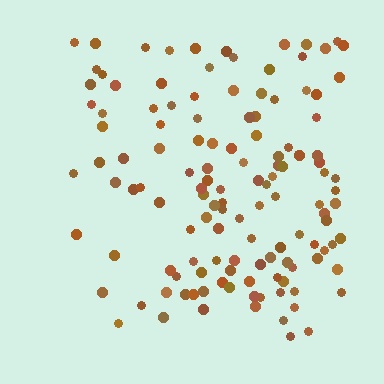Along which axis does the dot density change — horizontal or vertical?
Horizontal.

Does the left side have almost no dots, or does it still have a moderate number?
Still a moderate number, just noticeably fewer than the right.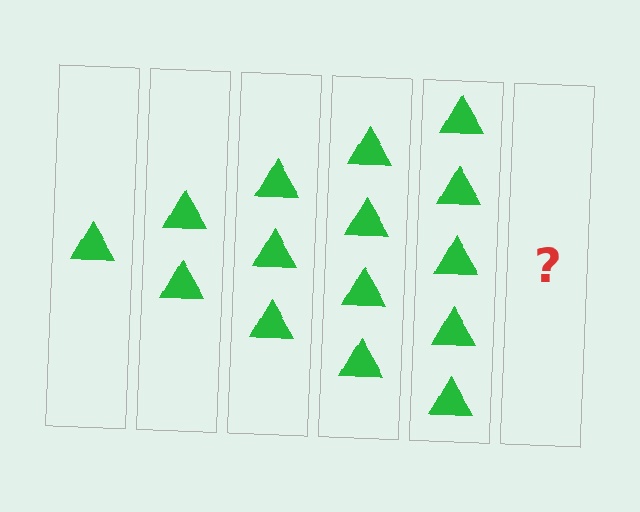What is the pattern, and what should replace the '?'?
The pattern is that each step adds one more triangle. The '?' should be 6 triangles.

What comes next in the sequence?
The next element should be 6 triangles.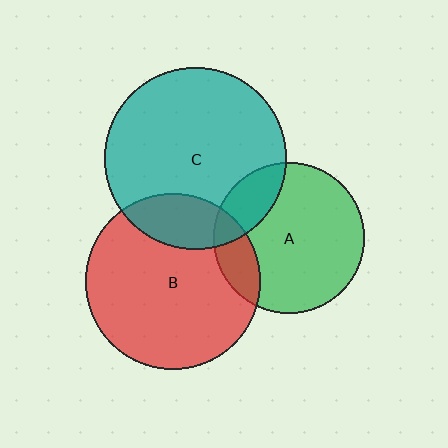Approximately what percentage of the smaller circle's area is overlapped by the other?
Approximately 20%.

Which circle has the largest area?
Circle C (teal).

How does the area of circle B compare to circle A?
Approximately 1.4 times.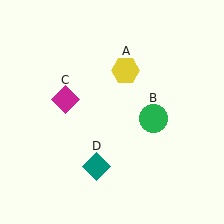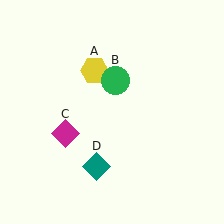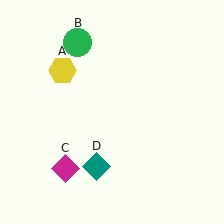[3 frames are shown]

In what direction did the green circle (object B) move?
The green circle (object B) moved up and to the left.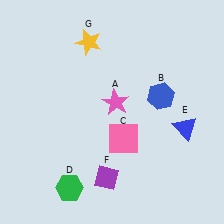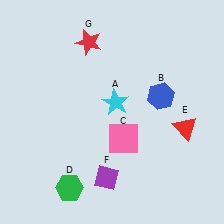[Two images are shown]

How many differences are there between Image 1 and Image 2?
There are 3 differences between the two images.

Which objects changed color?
A changed from pink to cyan. E changed from blue to red. G changed from yellow to red.